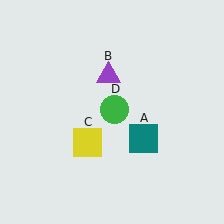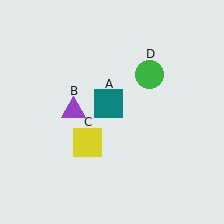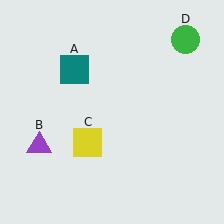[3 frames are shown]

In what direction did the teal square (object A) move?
The teal square (object A) moved up and to the left.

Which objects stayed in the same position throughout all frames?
Yellow square (object C) remained stationary.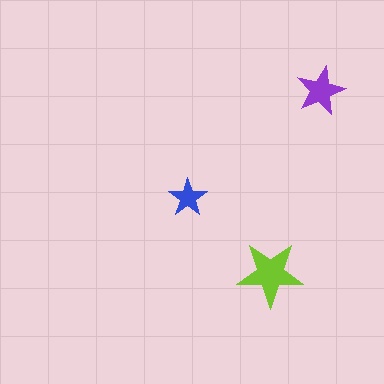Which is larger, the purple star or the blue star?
The purple one.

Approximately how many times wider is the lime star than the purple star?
About 1.5 times wider.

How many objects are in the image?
There are 3 objects in the image.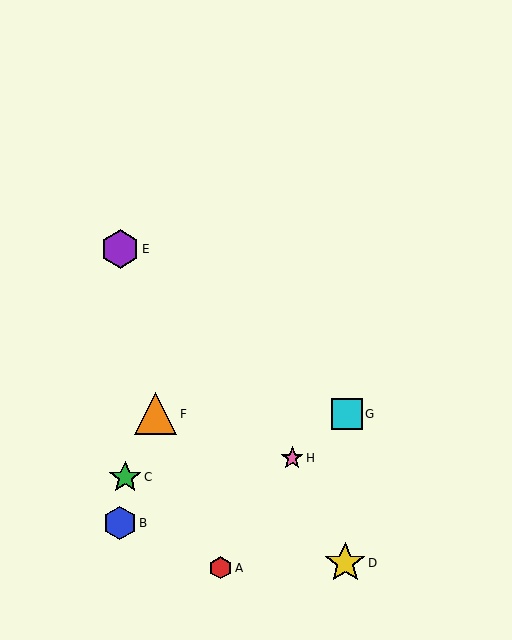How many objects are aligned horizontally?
2 objects (F, G) are aligned horizontally.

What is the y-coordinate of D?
Object D is at y≈563.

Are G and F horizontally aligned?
Yes, both are at y≈414.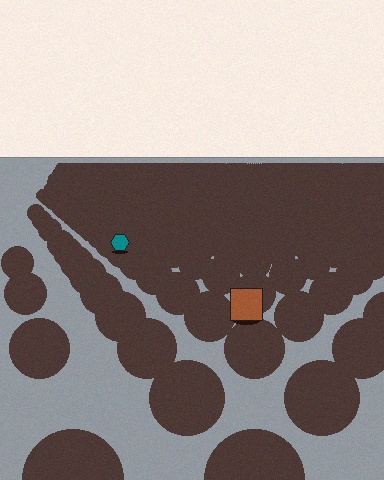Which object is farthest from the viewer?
The teal hexagon is farthest from the viewer. It appears smaller and the ground texture around it is denser.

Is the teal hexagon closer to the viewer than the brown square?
No. The brown square is closer — you can tell from the texture gradient: the ground texture is coarser near it.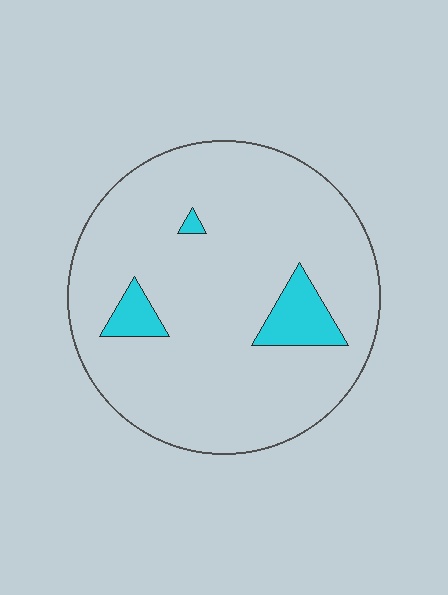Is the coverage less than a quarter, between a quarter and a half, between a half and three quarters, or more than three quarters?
Less than a quarter.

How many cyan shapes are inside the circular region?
3.